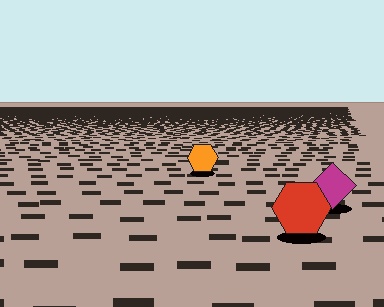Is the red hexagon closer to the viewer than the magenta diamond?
Yes. The red hexagon is closer — you can tell from the texture gradient: the ground texture is coarser near it.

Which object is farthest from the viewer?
The orange hexagon is farthest from the viewer. It appears smaller and the ground texture around it is denser.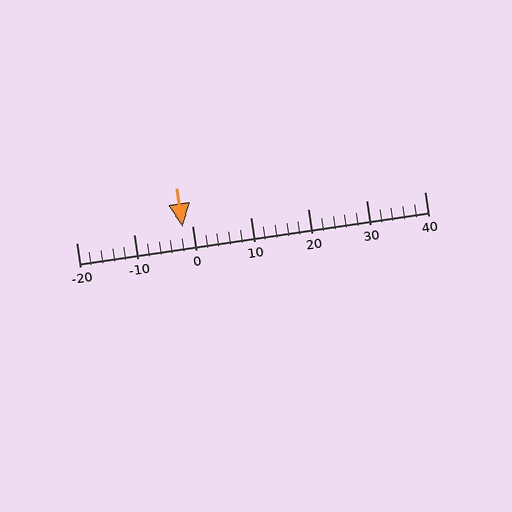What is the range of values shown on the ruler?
The ruler shows values from -20 to 40.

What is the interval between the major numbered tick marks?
The major tick marks are spaced 10 units apart.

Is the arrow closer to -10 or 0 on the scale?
The arrow is closer to 0.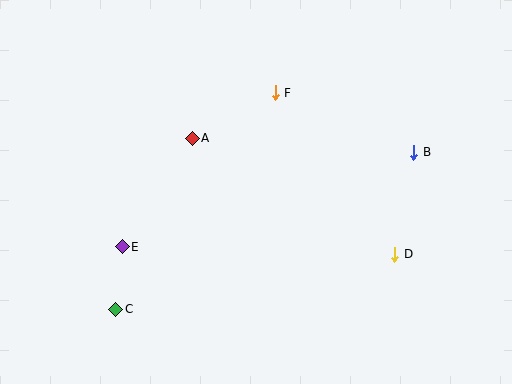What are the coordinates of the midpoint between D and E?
The midpoint between D and E is at (258, 250).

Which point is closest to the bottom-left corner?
Point C is closest to the bottom-left corner.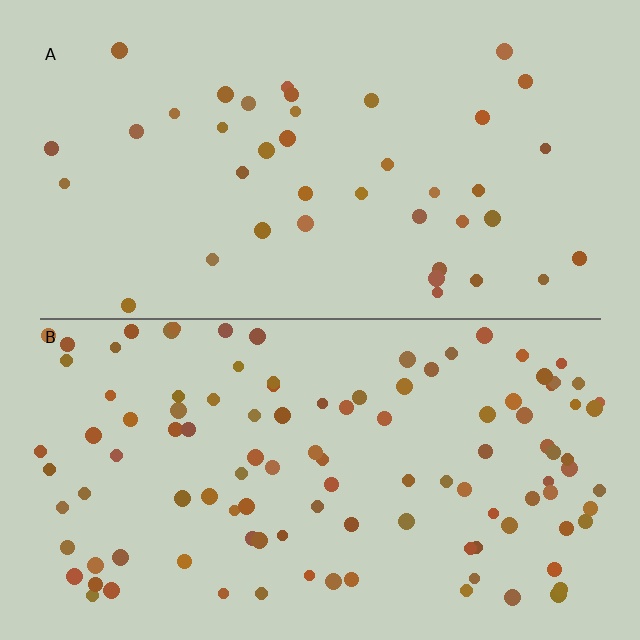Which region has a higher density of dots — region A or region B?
B (the bottom).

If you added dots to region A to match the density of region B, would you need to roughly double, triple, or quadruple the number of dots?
Approximately triple.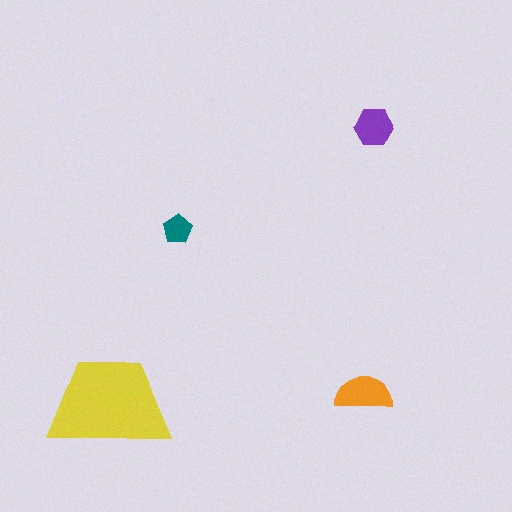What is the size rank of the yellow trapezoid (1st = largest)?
1st.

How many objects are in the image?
There are 4 objects in the image.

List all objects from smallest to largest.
The teal pentagon, the purple hexagon, the orange semicircle, the yellow trapezoid.